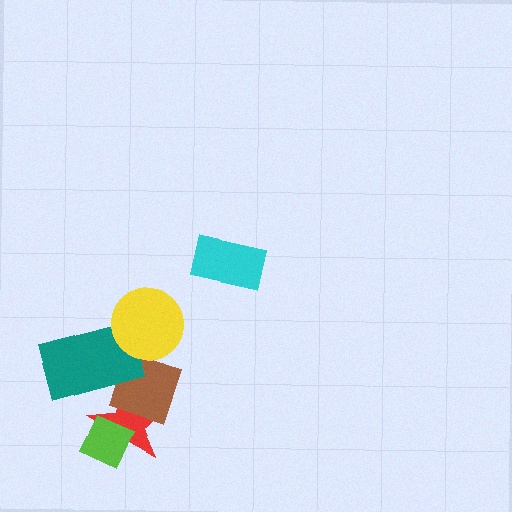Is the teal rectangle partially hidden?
Yes, it is partially covered by another shape.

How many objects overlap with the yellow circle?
2 objects overlap with the yellow circle.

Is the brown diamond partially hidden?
Yes, it is partially covered by another shape.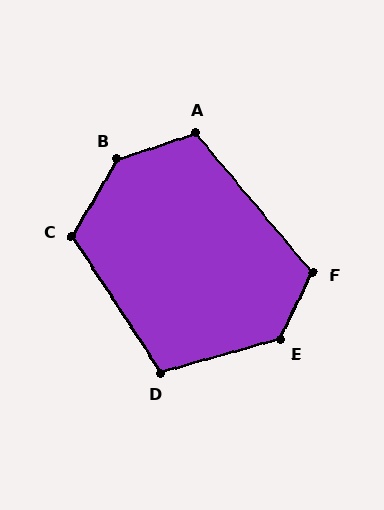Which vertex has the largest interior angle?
B, at approximately 139 degrees.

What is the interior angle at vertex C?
Approximately 116 degrees (obtuse).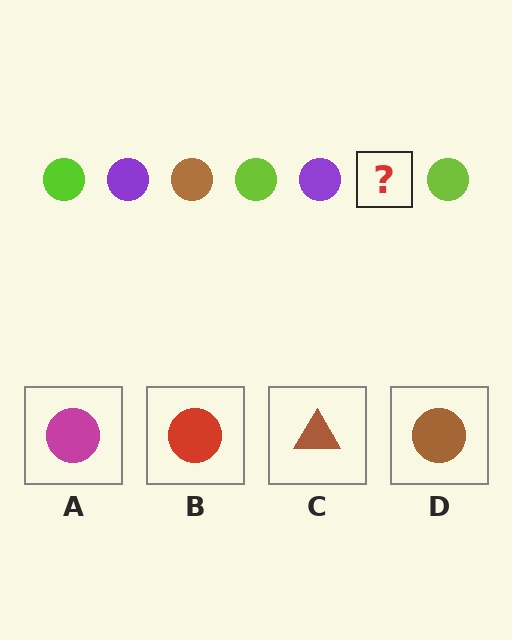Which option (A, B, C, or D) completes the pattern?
D.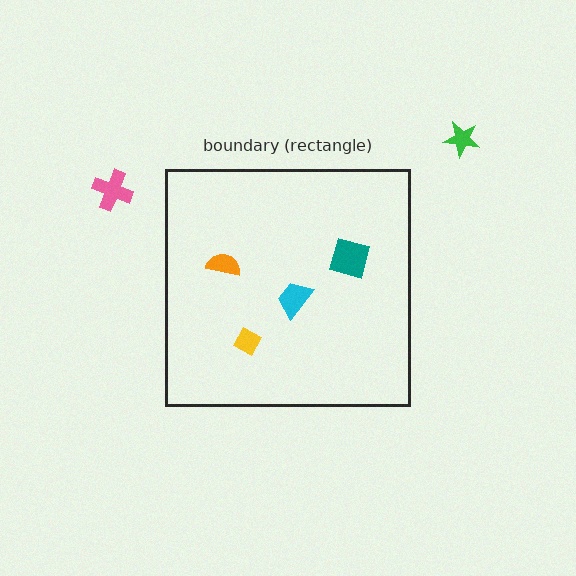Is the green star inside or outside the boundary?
Outside.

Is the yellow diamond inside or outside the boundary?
Inside.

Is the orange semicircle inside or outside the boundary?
Inside.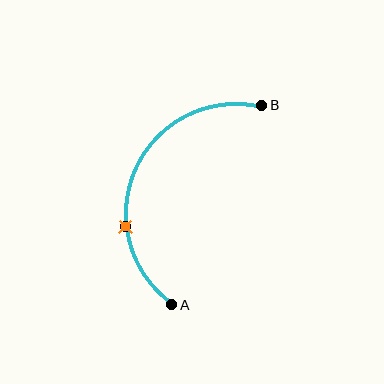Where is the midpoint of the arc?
The arc midpoint is the point on the curve farthest from the straight line joining A and B. It sits to the left of that line.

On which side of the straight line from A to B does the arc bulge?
The arc bulges to the left of the straight line connecting A and B.